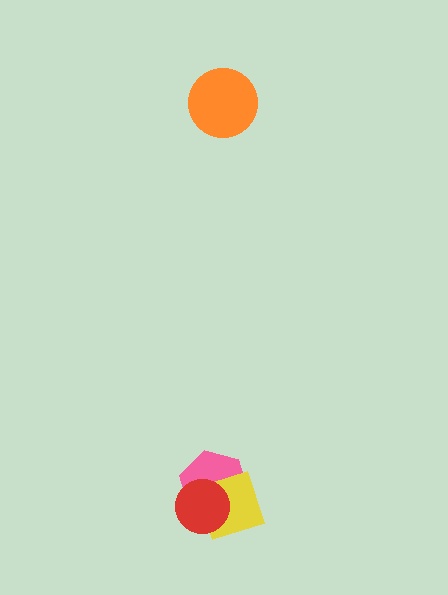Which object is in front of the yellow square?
The red circle is in front of the yellow square.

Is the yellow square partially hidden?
Yes, it is partially covered by another shape.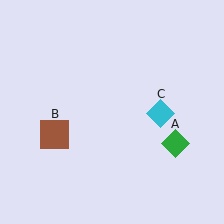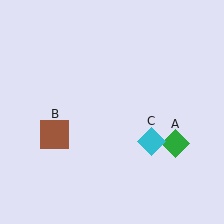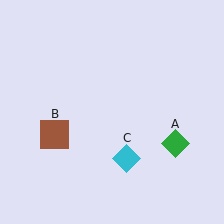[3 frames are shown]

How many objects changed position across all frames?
1 object changed position: cyan diamond (object C).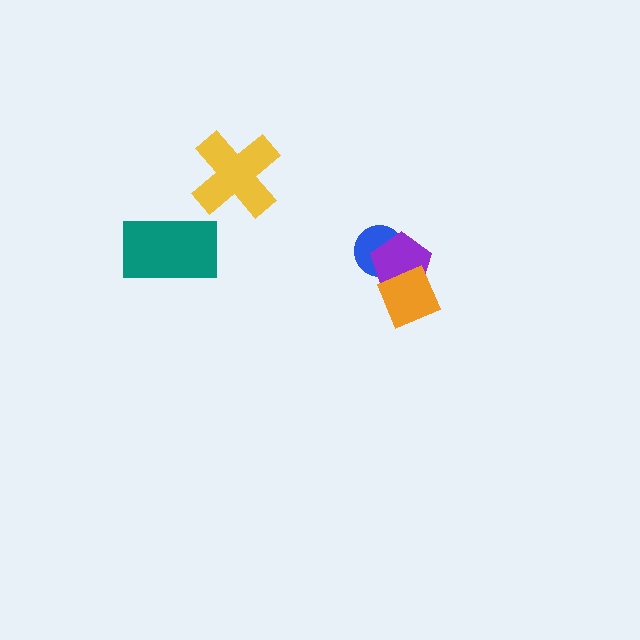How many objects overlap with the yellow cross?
0 objects overlap with the yellow cross.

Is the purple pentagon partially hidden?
Yes, it is partially covered by another shape.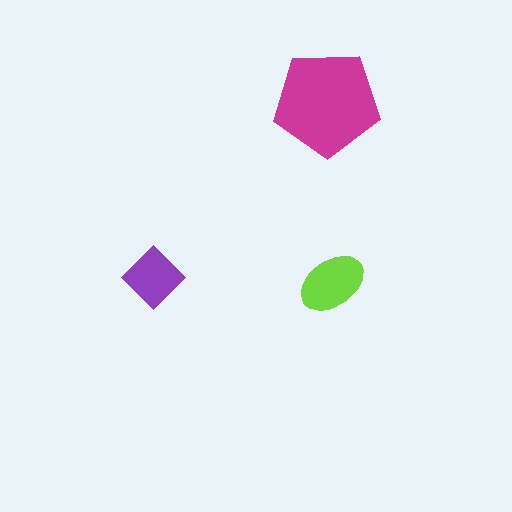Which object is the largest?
The magenta pentagon.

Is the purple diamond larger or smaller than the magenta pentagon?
Smaller.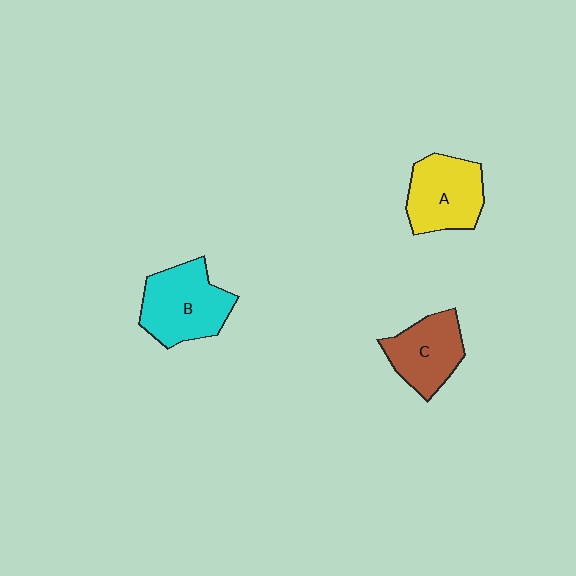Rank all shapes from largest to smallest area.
From largest to smallest: B (cyan), A (yellow), C (brown).